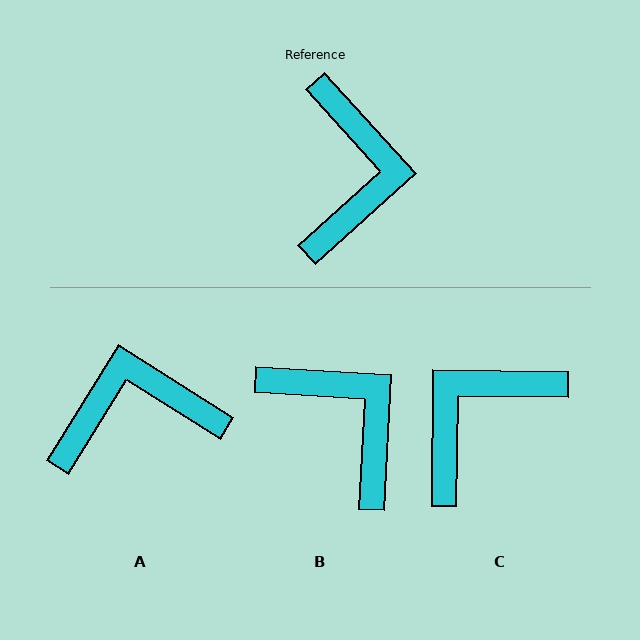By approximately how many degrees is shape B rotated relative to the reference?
Approximately 45 degrees counter-clockwise.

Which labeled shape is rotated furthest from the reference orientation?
C, about 137 degrees away.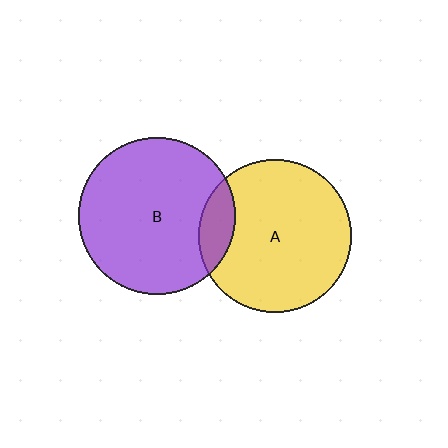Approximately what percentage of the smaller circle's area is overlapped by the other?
Approximately 15%.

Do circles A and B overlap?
Yes.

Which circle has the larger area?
Circle B (purple).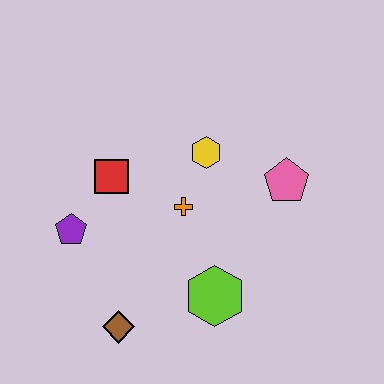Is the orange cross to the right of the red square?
Yes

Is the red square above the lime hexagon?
Yes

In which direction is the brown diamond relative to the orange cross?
The brown diamond is below the orange cross.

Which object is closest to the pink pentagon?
The yellow hexagon is closest to the pink pentagon.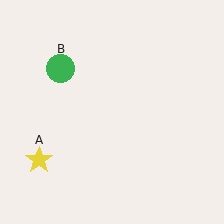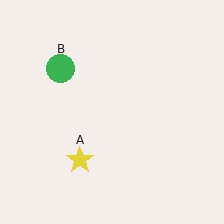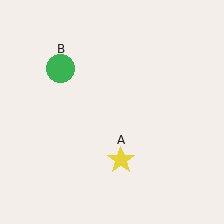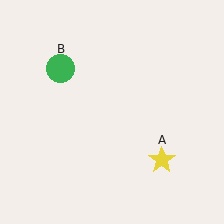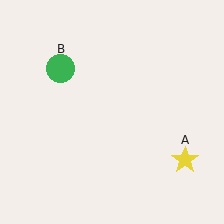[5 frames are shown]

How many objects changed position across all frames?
1 object changed position: yellow star (object A).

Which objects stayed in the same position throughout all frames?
Green circle (object B) remained stationary.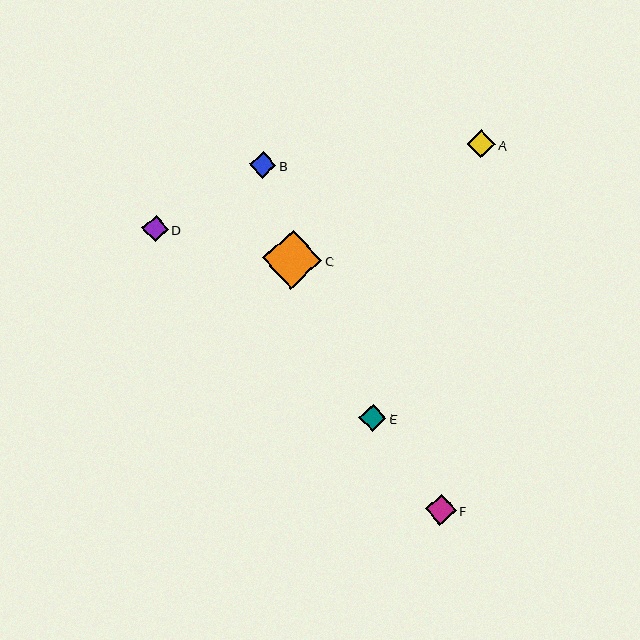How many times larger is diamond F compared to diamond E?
Diamond F is approximately 1.1 times the size of diamond E.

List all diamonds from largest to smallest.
From largest to smallest: C, F, A, E, B, D.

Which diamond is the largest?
Diamond C is the largest with a size of approximately 59 pixels.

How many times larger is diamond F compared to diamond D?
Diamond F is approximately 1.2 times the size of diamond D.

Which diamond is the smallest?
Diamond D is the smallest with a size of approximately 26 pixels.